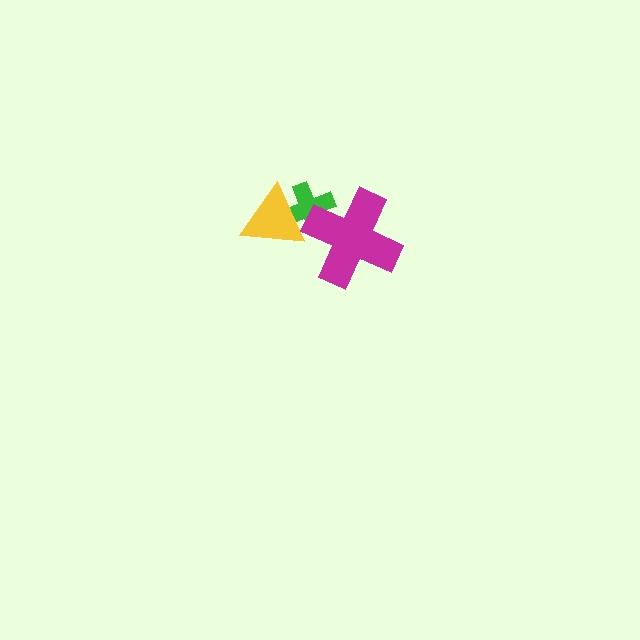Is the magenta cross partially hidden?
No, no other shape covers it.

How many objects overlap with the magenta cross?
1 object overlaps with the magenta cross.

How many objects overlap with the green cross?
2 objects overlap with the green cross.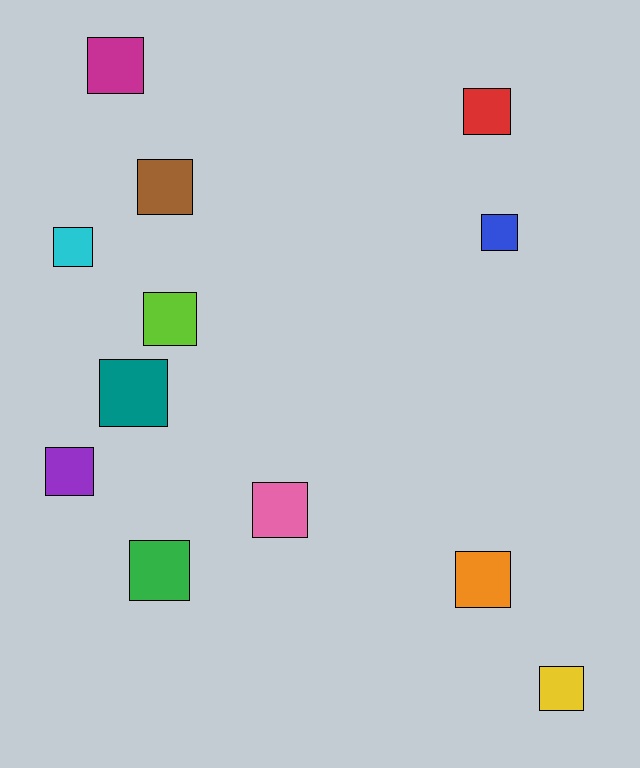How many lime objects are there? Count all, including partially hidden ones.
There is 1 lime object.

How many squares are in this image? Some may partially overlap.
There are 12 squares.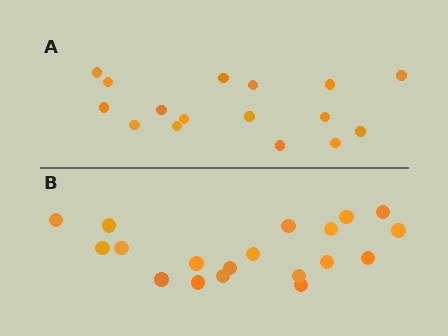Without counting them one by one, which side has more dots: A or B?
Region B (the bottom region) has more dots.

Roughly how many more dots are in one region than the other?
Region B has just a few more — roughly 2 or 3 more dots than region A.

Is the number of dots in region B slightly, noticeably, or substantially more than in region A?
Region B has only slightly more — the two regions are fairly close. The ratio is roughly 1.2 to 1.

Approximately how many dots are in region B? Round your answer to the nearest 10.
About 20 dots. (The exact count is 19, which rounds to 20.)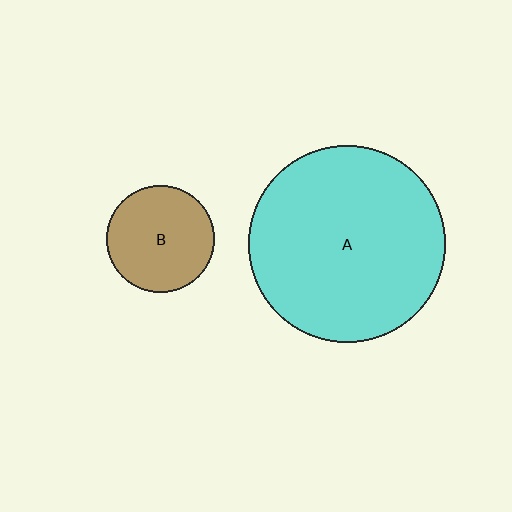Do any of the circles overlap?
No, none of the circles overlap.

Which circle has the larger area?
Circle A (cyan).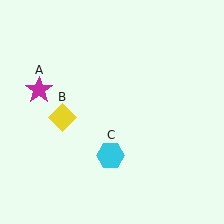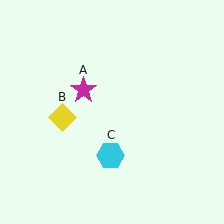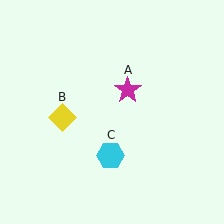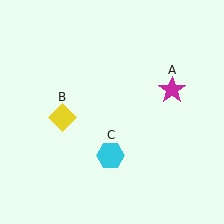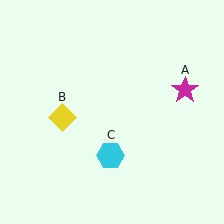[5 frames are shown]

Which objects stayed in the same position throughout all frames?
Yellow diamond (object B) and cyan hexagon (object C) remained stationary.